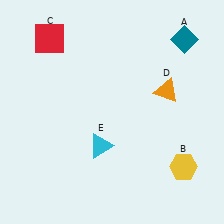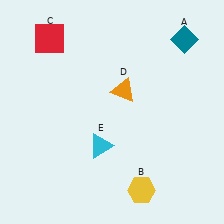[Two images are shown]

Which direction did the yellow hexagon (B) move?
The yellow hexagon (B) moved left.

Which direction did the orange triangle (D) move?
The orange triangle (D) moved left.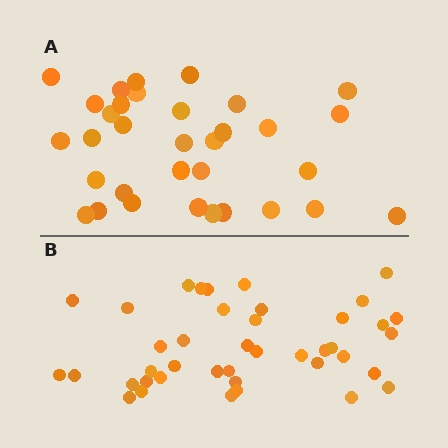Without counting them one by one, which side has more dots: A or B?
Region B (the bottom region) has more dots.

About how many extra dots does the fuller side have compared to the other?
Region B has roughly 8 or so more dots than region A.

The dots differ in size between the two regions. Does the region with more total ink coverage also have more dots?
No. Region A has more total ink coverage because its dots are larger, but region B actually contains more individual dots. Total area can be misleading — the number of items is what matters here.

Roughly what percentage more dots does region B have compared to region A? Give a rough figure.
About 25% more.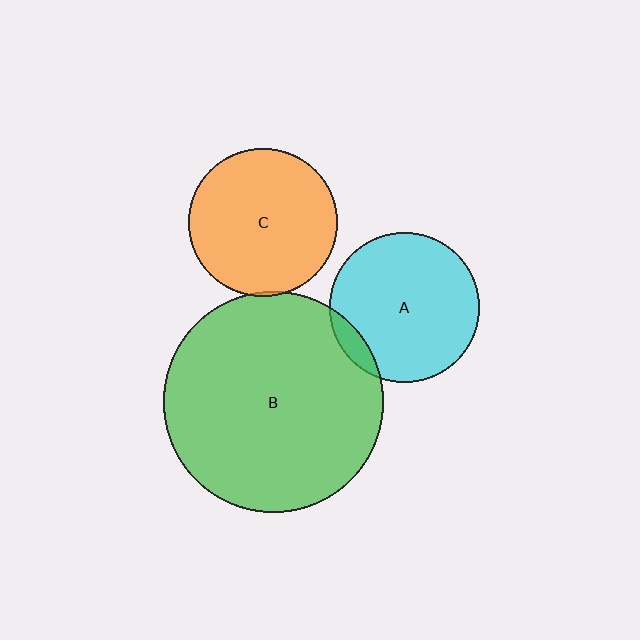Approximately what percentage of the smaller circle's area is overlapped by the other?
Approximately 10%.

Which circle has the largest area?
Circle B (green).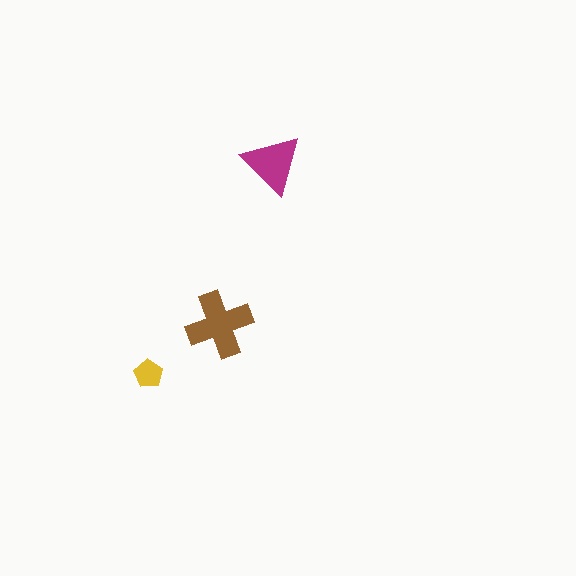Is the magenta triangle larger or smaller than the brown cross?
Smaller.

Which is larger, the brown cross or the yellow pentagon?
The brown cross.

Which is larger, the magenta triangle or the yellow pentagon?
The magenta triangle.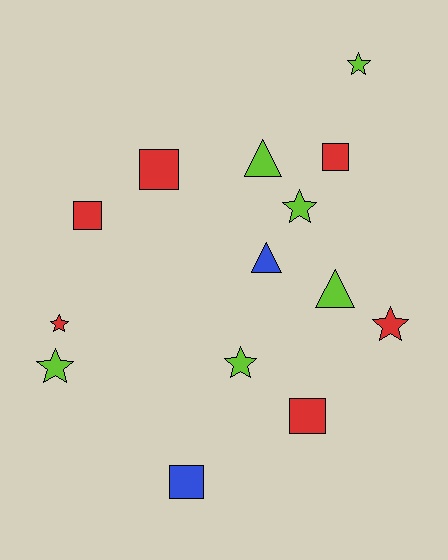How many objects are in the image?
There are 14 objects.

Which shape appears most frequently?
Star, with 6 objects.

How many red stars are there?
There are 2 red stars.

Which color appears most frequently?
Lime, with 6 objects.